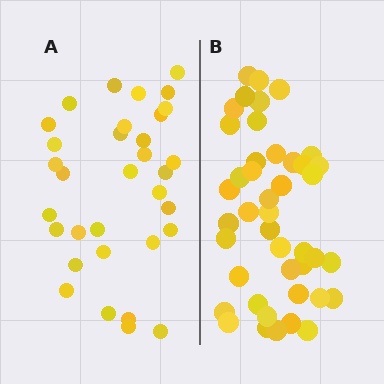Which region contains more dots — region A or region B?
Region B (the right region) has more dots.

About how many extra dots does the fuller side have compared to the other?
Region B has roughly 10 or so more dots than region A.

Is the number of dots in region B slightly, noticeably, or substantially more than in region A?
Region B has noticeably more, but not dramatically so. The ratio is roughly 1.3 to 1.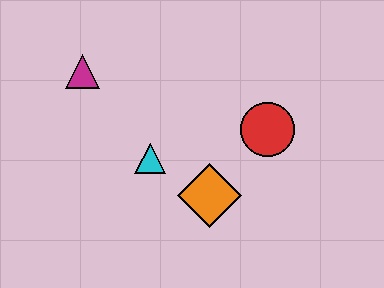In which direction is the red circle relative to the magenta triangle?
The red circle is to the right of the magenta triangle.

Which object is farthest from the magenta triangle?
The red circle is farthest from the magenta triangle.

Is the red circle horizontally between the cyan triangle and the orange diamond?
No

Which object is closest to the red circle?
The orange diamond is closest to the red circle.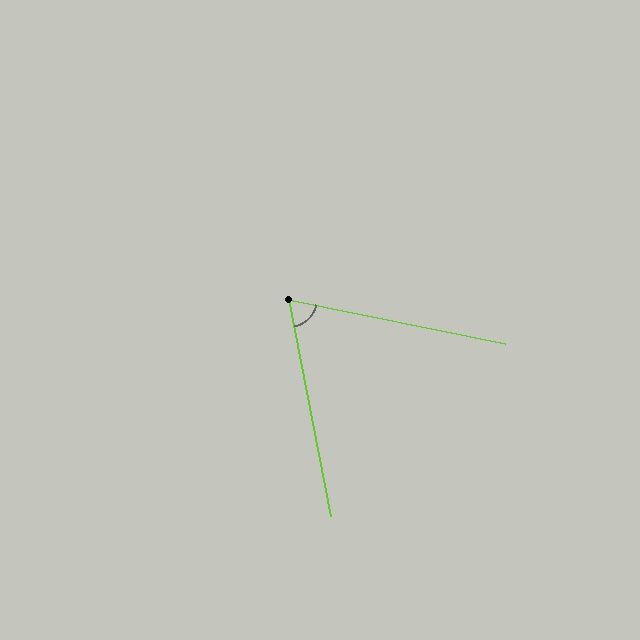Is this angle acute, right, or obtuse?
It is acute.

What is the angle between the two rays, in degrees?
Approximately 68 degrees.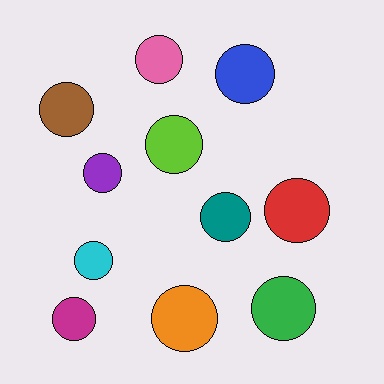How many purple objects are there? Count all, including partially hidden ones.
There is 1 purple object.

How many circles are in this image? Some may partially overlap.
There are 11 circles.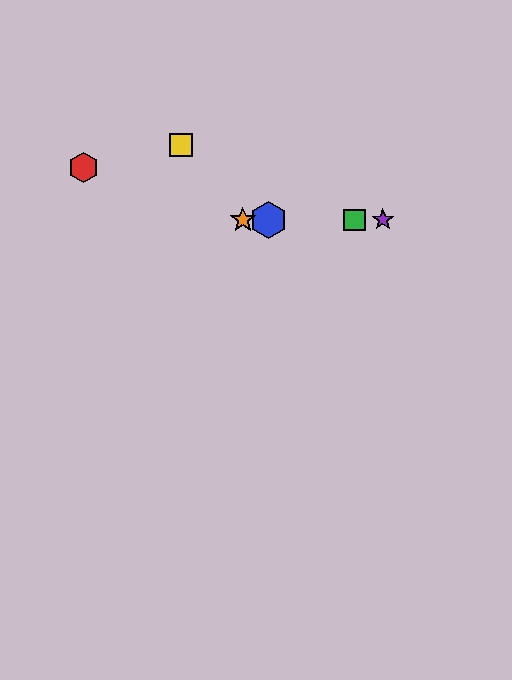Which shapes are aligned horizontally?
The blue hexagon, the green square, the purple star, the orange star are aligned horizontally.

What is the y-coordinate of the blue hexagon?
The blue hexagon is at y≈220.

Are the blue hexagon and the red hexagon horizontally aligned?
No, the blue hexagon is at y≈220 and the red hexagon is at y≈168.